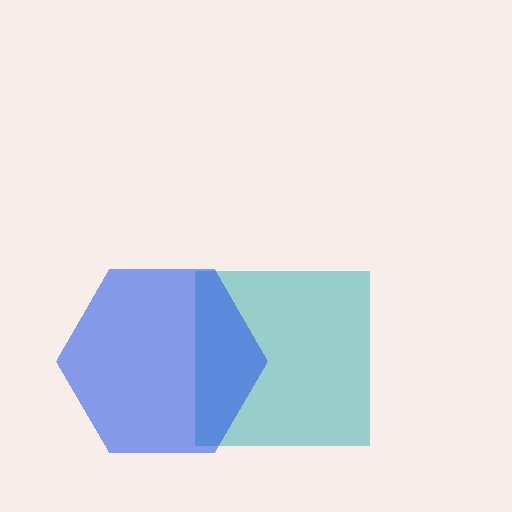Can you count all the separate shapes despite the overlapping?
Yes, there are 2 separate shapes.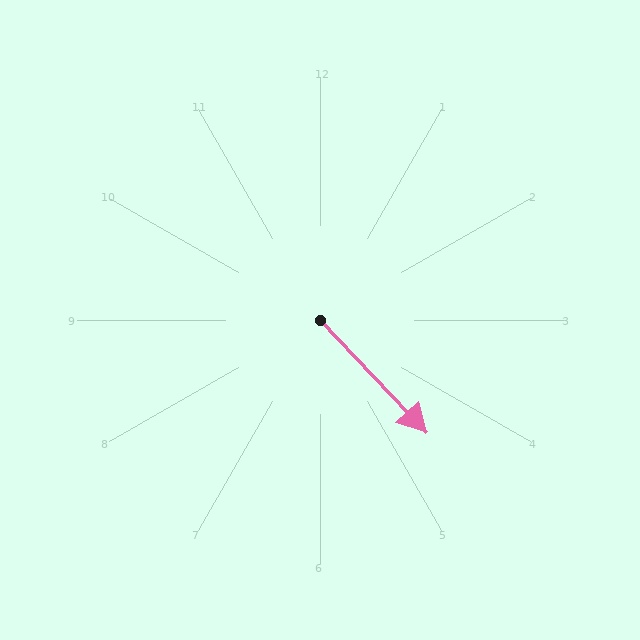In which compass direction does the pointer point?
Southeast.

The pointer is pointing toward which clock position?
Roughly 5 o'clock.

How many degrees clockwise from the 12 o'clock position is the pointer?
Approximately 137 degrees.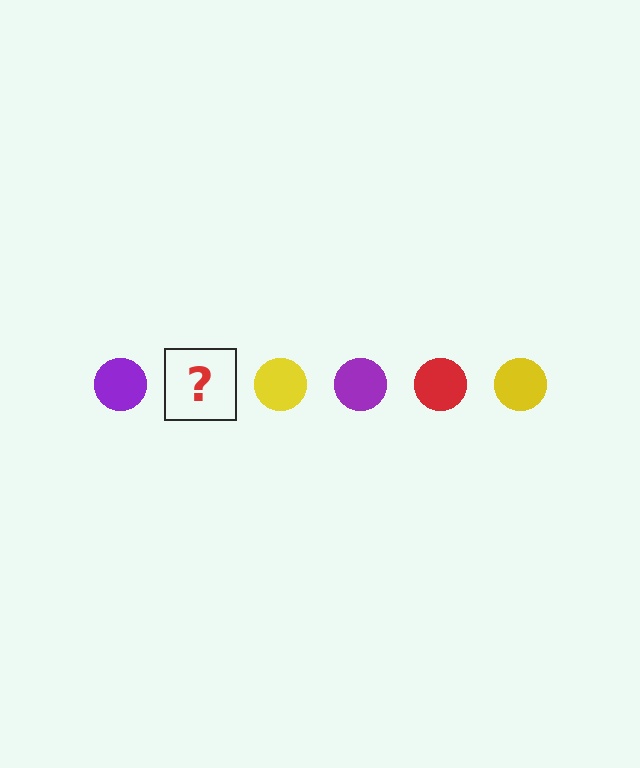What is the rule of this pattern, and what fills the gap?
The rule is that the pattern cycles through purple, red, yellow circles. The gap should be filled with a red circle.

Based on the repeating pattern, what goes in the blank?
The blank should be a red circle.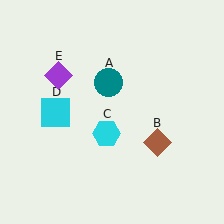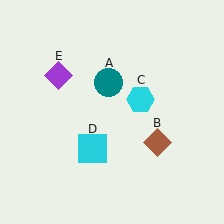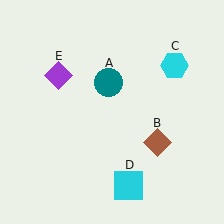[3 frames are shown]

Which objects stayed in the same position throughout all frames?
Teal circle (object A) and brown diamond (object B) and purple diamond (object E) remained stationary.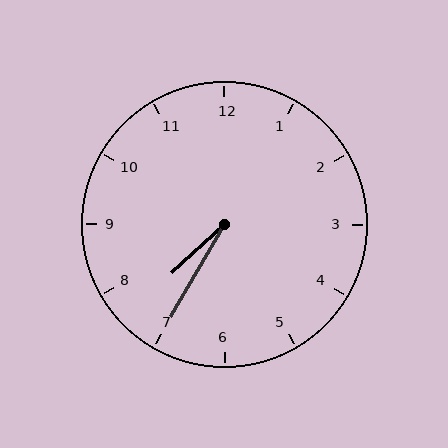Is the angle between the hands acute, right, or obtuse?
It is acute.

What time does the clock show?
7:35.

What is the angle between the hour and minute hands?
Approximately 18 degrees.